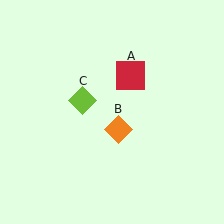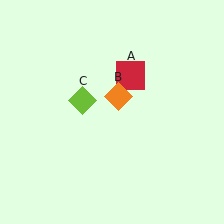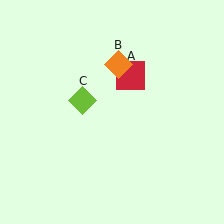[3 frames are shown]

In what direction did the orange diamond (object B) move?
The orange diamond (object B) moved up.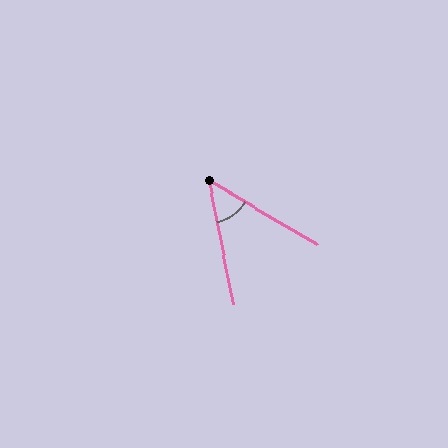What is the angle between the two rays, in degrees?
Approximately 48 degrees.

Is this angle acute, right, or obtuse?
It is acute.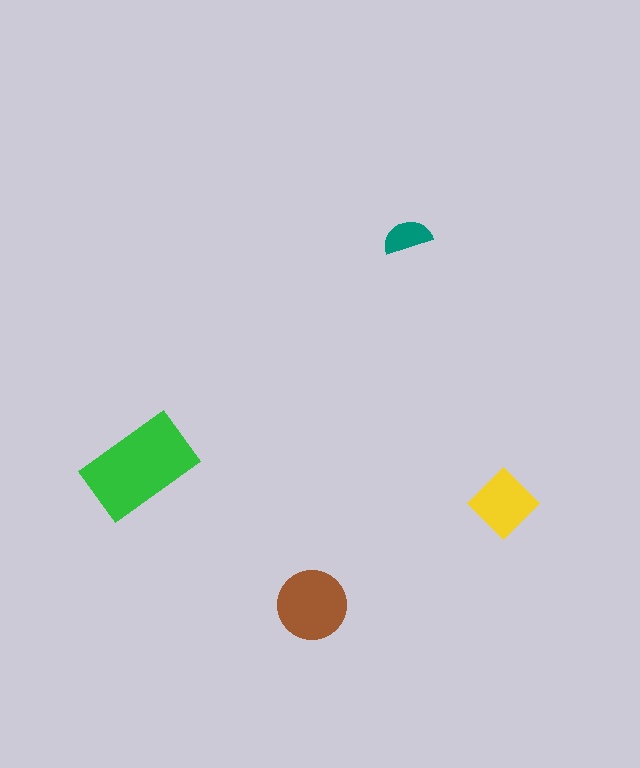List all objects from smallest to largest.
The teal semicircle, the yellow diamond, the brown circle, the green rectangle.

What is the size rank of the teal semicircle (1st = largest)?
4th.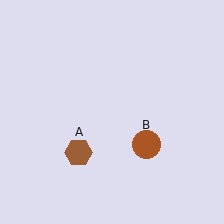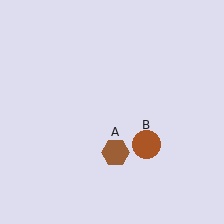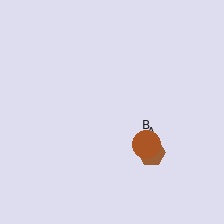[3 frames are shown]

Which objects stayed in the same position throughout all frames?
Brown circle (object B) remained stationary.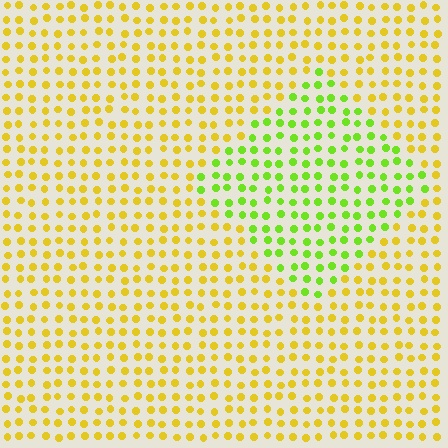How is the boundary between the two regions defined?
The boundary is defined purely by a slight shift in hue (about 44 degrees). Spacing, size, and orientation are identical on both sides.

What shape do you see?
I see a diamond.